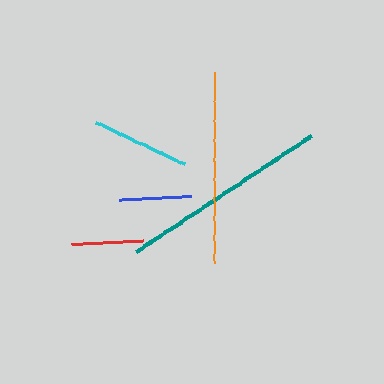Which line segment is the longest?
The teal line is the longest at approximately 211 pixels.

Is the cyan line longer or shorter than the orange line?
The orange line is longer than the cyan line.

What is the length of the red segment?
The red segment is approximately 71 pixels long.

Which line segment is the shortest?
The red line is the shortest at approximately 71 pixels.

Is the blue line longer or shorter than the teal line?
The teal line is longer than the blue line.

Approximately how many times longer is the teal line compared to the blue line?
The teal line is approximately 2.9 times the length of the blue line.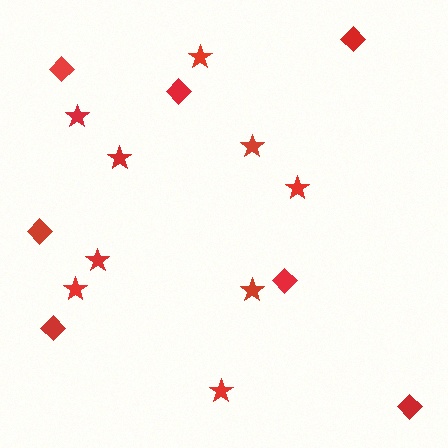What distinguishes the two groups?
There are 2 groups: one group of stars (9) and one group of diamonds (7).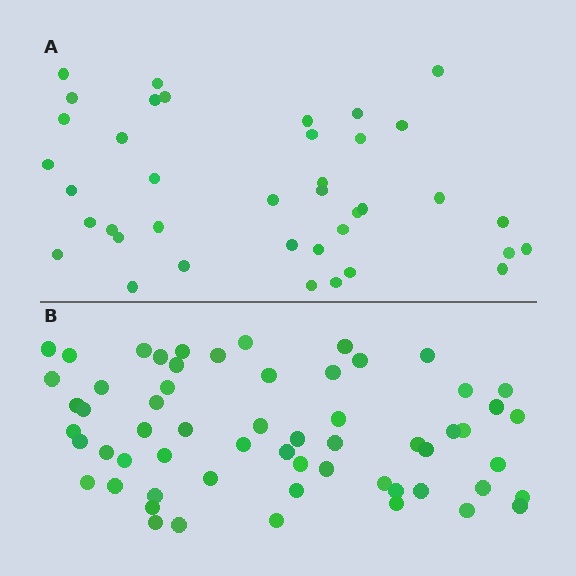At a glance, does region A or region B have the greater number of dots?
Region B (the bottom region) has more dots.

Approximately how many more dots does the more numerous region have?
Region B has approximately 20 more dots than region A.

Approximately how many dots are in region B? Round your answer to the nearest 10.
About 60 dots.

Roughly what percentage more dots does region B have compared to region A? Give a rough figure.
About 55% more.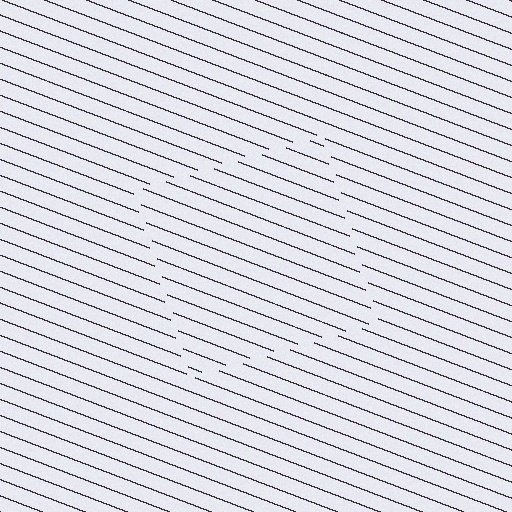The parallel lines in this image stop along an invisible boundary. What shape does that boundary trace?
An illusory square. The interior of the shape contains the same grating, shifted by half a period — the contour is defined by the phase discontinuity where line-ends from the inner and outer gratings abut.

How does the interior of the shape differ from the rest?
The interior of the shape contains the same grating, shifted by half a period — the contour is defined by the phase discontinuity where line-ends from the inner and outer gratings abut.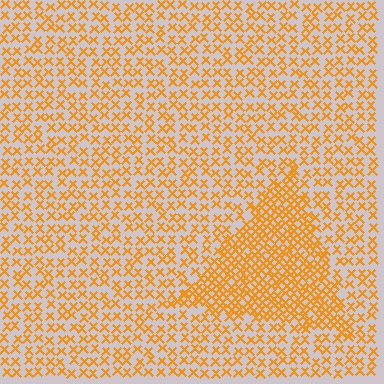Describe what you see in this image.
The image contains small orange elements arranged at two different densities. A triangle-shaped region is visible where the elements are more densely packed than the surrounding area.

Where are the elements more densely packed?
The elements are more densely packed inside the triangle boundary.